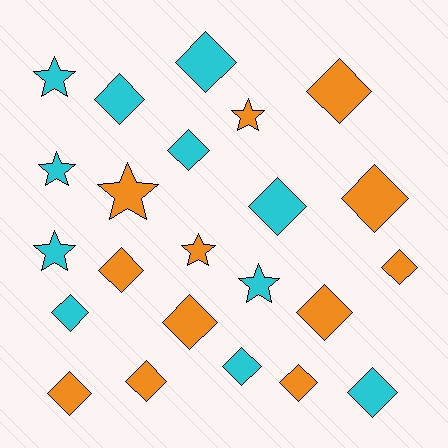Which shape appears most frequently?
Diamond, with 16 objects.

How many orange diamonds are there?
There are 9 orange diamonds.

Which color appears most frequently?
Orange, with 12 objects.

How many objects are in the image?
There are 23 objects.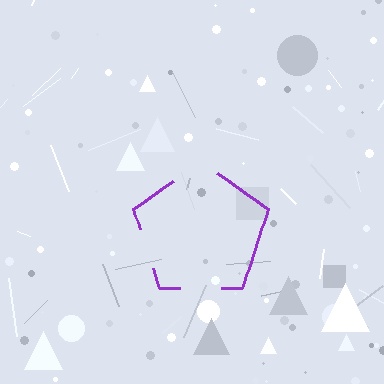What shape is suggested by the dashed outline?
The dashed outline suggests a pentagon.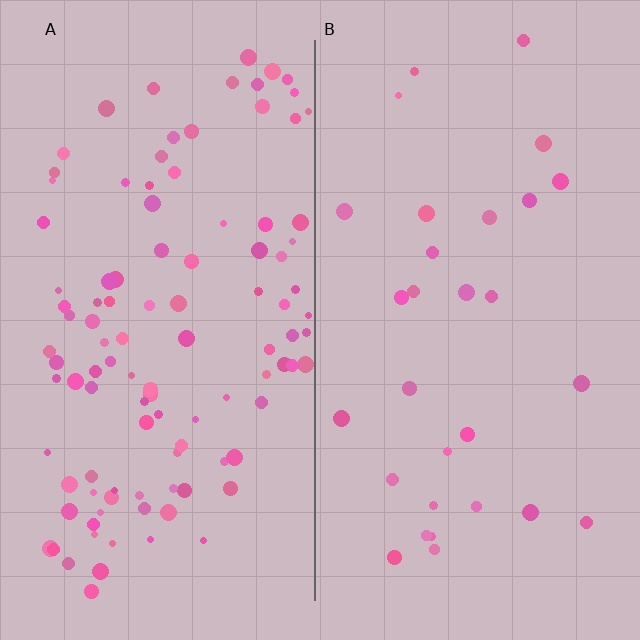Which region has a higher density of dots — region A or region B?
A (the left).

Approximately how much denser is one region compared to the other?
Approximately 3.7× — region A over region B.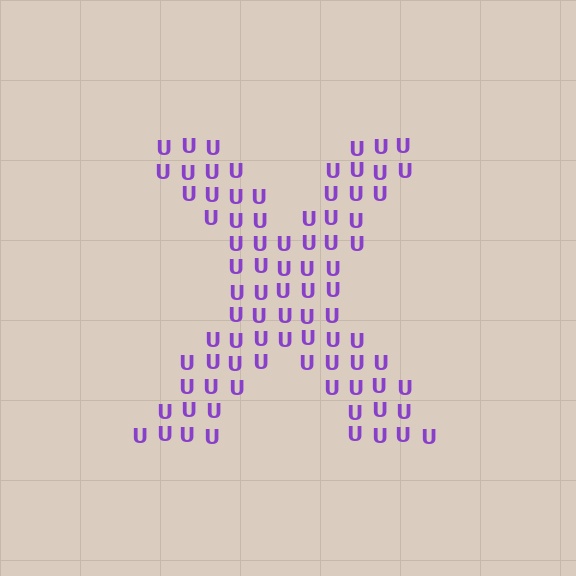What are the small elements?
The small elements are letter U's.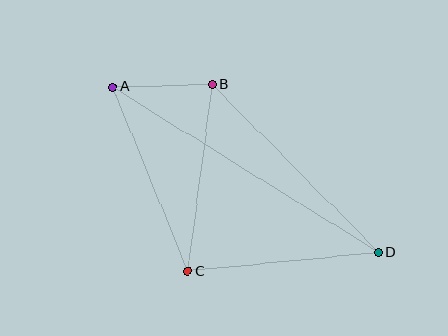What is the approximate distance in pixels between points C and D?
The distance between C and D is approximately 191 pixels.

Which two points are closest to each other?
Points A and B are closest to each other.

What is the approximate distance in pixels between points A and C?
The distance between A and C is approximately 199 pixels.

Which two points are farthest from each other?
Points A and D are farthest from each other.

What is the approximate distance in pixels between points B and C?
The distance between B and C is approximately 188 pixels.